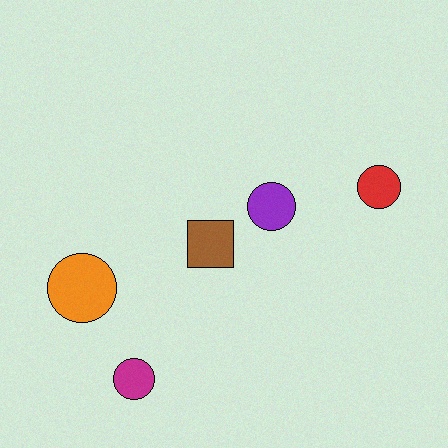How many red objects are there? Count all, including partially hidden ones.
There is 1 red object.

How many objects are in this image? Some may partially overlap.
There are 5 objects.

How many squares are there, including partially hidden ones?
There is 1 square.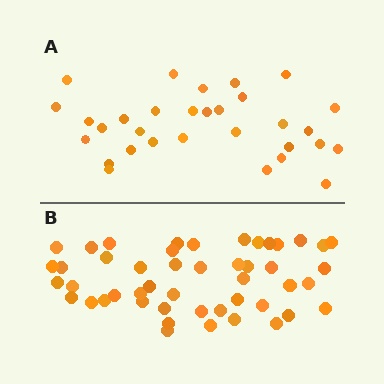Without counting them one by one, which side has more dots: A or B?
Region B (the bottom region) has more dots.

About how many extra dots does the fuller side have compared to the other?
Region B has approximately 15 more dots than region A.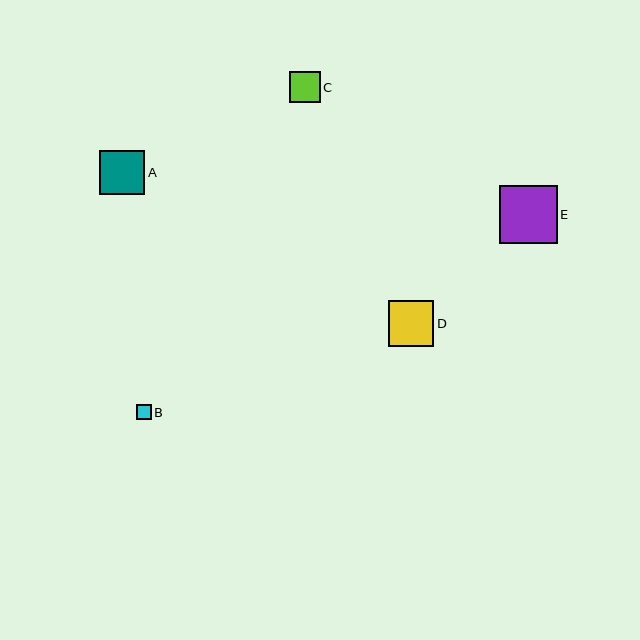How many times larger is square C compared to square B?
Square C is approximately 2.1 times the size of square B.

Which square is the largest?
Square E is the largest with a size of approximately 57 pixels.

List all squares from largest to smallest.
From largest to smallest: E, D, A, C, B.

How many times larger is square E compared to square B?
Square E is approximately 3.8 times the size of square B.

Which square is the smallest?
Square B is the smallest with a size of approximately 15 pixels.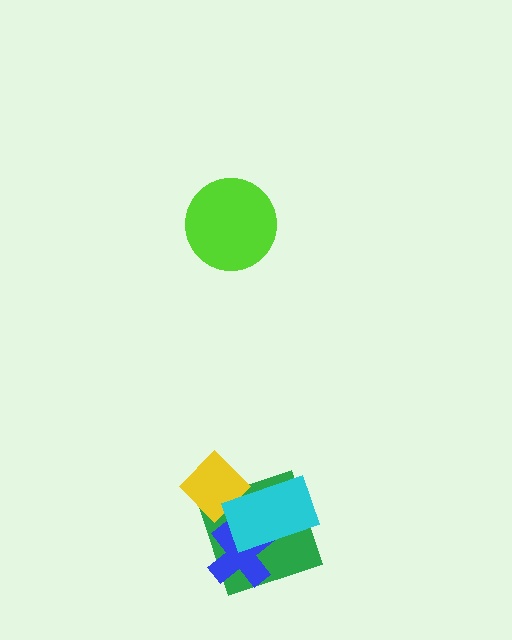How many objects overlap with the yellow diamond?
2 objects overlap with the yellow diamond.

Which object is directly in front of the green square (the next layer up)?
The blue cross is directly in front of the green square.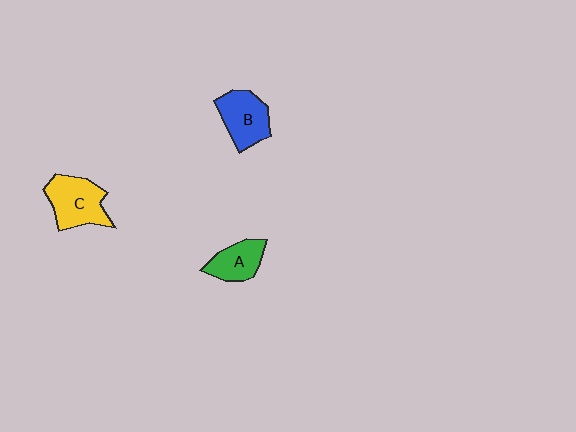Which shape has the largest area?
Shape C (yellow).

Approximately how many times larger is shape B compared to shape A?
Approximately 1.3 times.